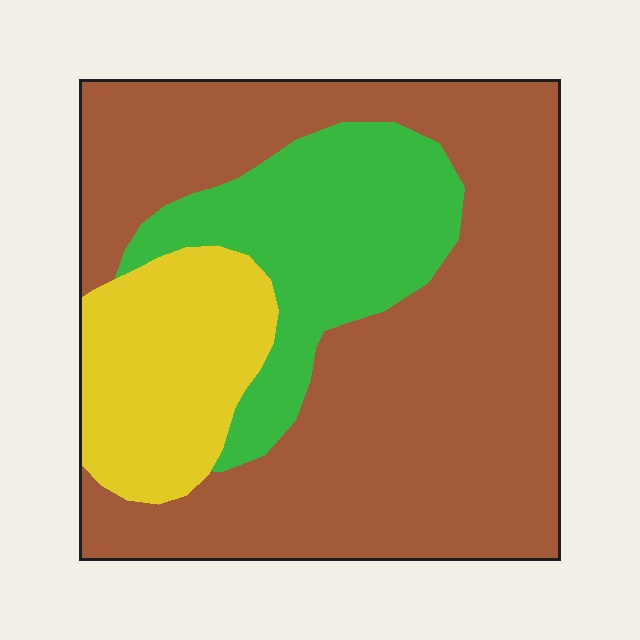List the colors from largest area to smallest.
From largest to smallest: brown, green, yellow.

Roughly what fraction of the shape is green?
Green takes up between a sixth and a third of the shape.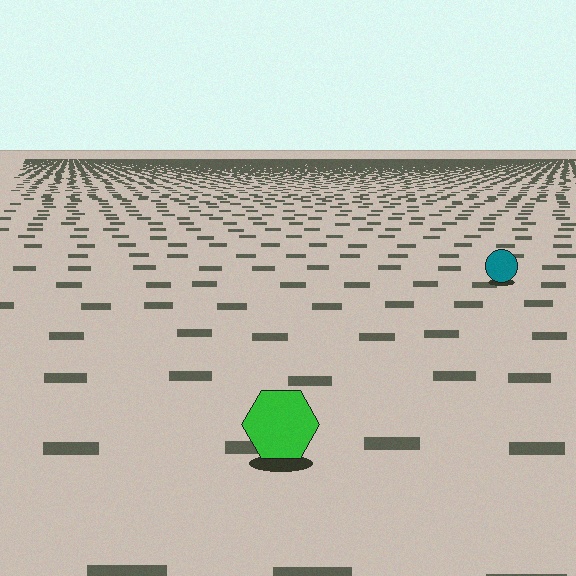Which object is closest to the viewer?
The green hexagon is closest. The texture marks near it are larger and more spread out.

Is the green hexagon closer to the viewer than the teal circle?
Yes. The green hexagon is closer — you can tell from the texture gradient: the ground texture is coarser near it.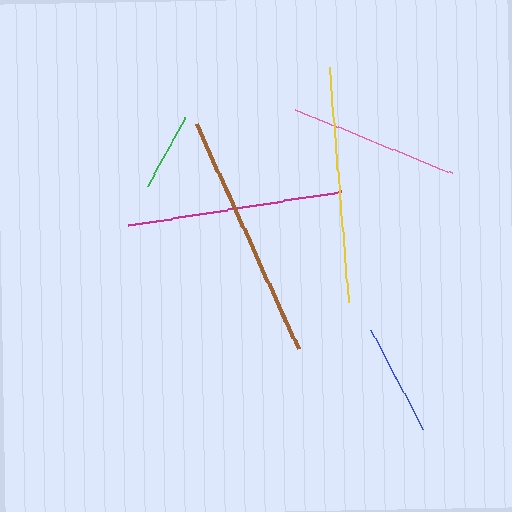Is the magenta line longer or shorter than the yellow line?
The yellow line is longer than the magenta line.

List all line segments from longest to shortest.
From longest to shortest: brown, yellow, magenta, pink, blue, green.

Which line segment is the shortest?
The green line is the shortest at approximately 79 pixels.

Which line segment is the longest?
The brown line is the longest at approximately 247 pixels.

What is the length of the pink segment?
The pink segment is approximately 168 pixels long.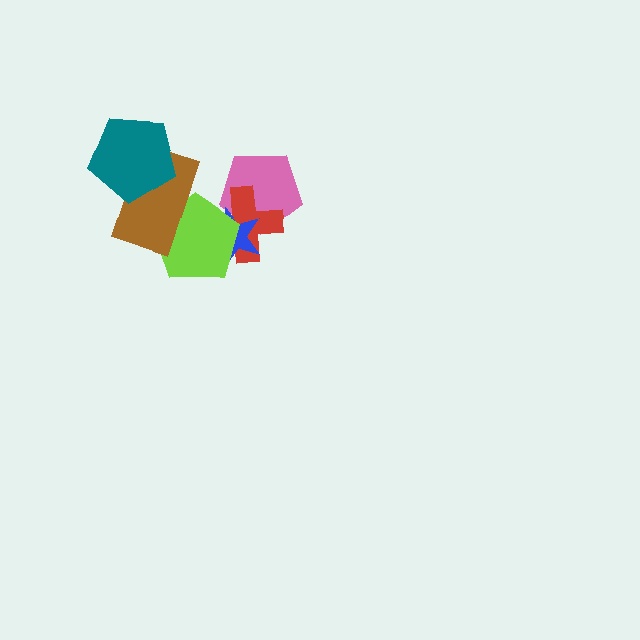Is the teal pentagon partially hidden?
No, no other shape covers it.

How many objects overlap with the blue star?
3 objects overlap with the blue star.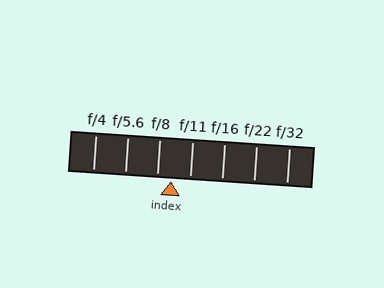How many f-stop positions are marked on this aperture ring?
There are 7 f-stop positions marked.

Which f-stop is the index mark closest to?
The index mark is closest to f/8.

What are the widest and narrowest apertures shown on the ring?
The widest aperture shown is f/4 and the narrowest is f/32.